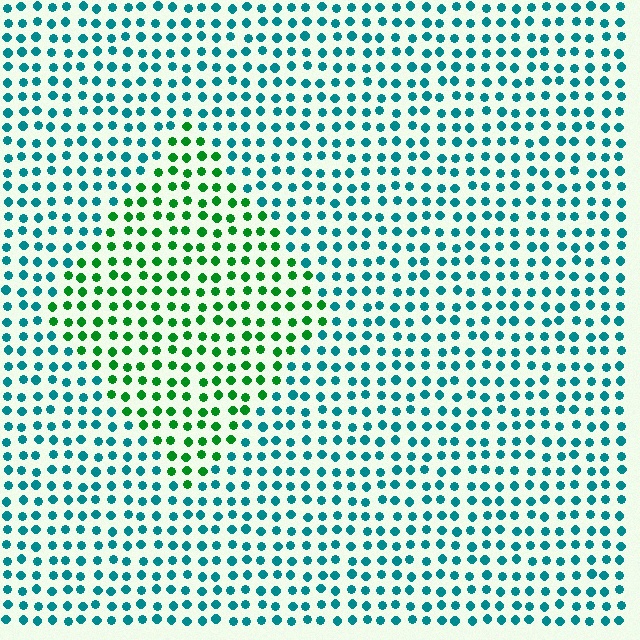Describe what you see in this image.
The image is filled with small teal elements in a uniform arrangement. A diamond-shaped region is visible where the elements are tinted to a slightly different hue, forming a subtle color boundary.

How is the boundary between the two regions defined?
The boundary is defined purely by a slight shift in hue (about 50 degrees). Spacing, size, and orientation are identical on both sides.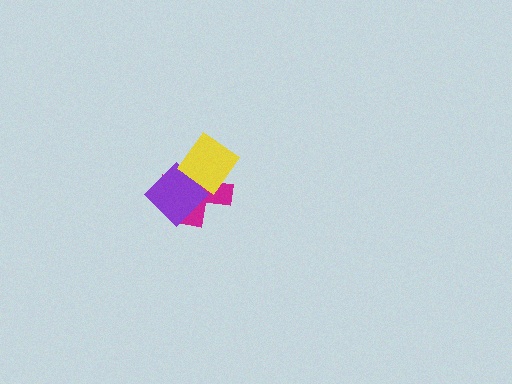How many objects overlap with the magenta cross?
2 objects overlap with the magenta cross.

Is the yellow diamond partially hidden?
No, no other shape covers it.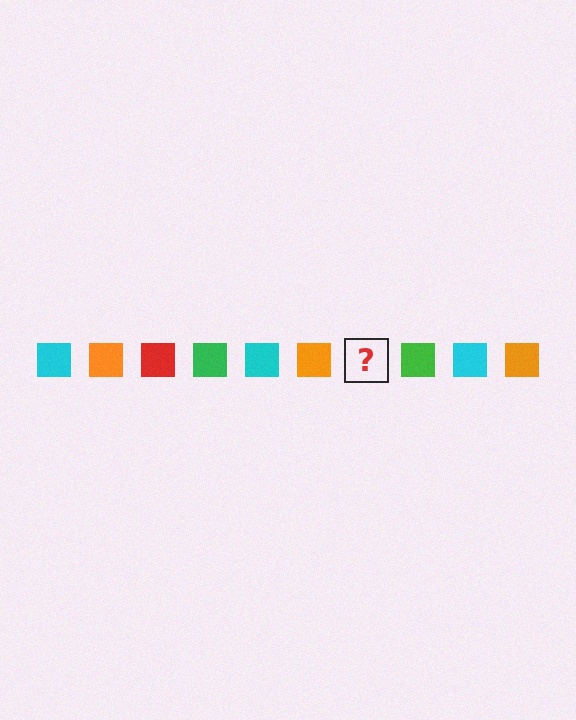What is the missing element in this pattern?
The missing element is a red square.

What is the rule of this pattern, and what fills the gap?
The rule is that the pattern cycles through cyan, orange, red, green squares. The gap should be filled with a red square.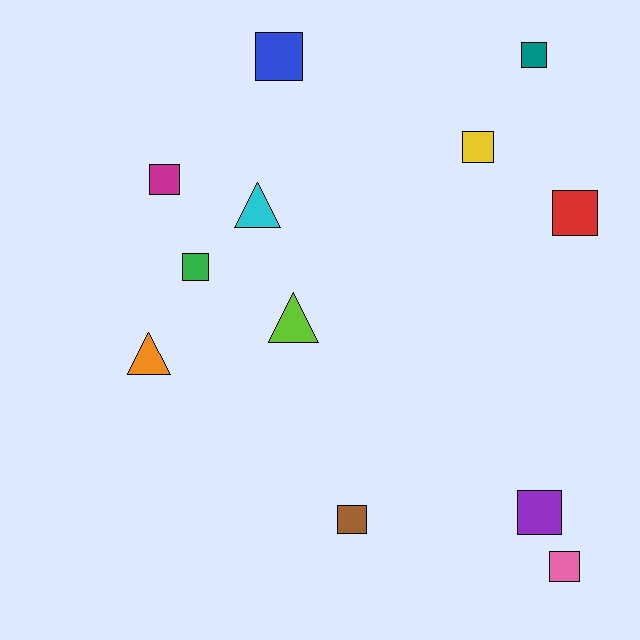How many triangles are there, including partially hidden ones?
There are 3 triangles.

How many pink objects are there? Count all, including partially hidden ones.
There is 1 pink object.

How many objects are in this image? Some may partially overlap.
There are 12 objects.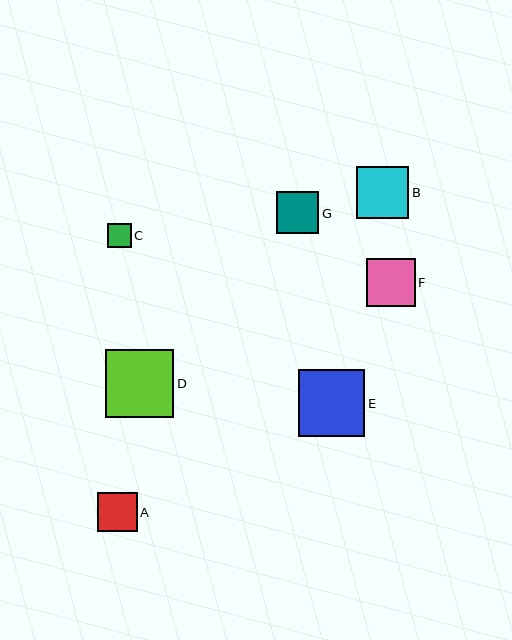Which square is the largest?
Square D is the largest with a size of approximately 68 pixels.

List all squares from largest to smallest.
From largest to smallest: D, E, B, F, G, A, C.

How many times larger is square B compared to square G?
Square B is approximately 1.2 times the size of square G.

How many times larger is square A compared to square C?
Square A is approximately 1.7 times the size of square C.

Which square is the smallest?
Square C is the smallest with a size of approximately 24 pixels.